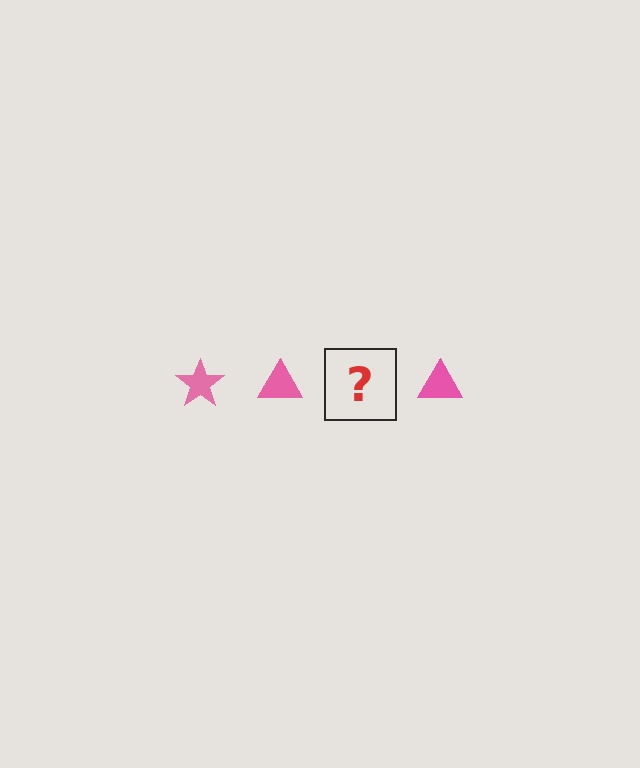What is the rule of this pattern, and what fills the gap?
The rule is that the pattern cycles through star, triangle shapes in pink. The gap should be filled with a pink star.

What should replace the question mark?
The question mark should be replaced with a pink star.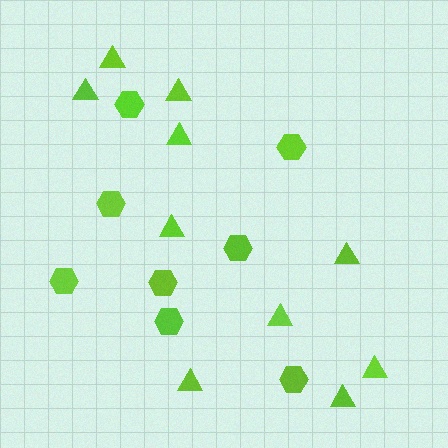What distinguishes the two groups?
There are 2 groups: one group of hexagons (8) and one group of triangles (10).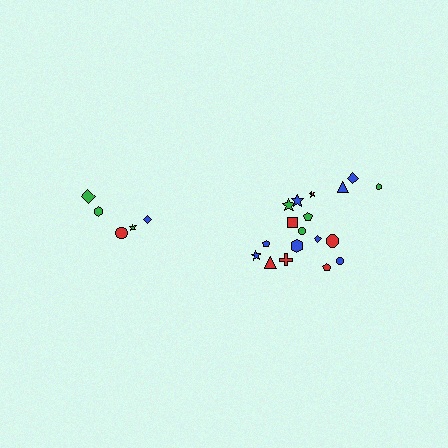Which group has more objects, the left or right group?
The right group.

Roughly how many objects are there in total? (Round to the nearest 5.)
Roughly 25 objects in total.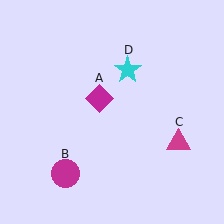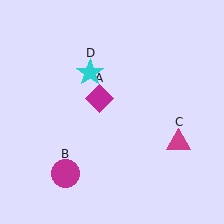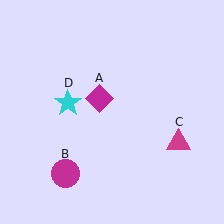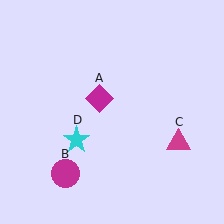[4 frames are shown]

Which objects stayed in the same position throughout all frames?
Magenta diamond (object A) and magenta circle (object B) and magenta triangle (object C) remained stationary.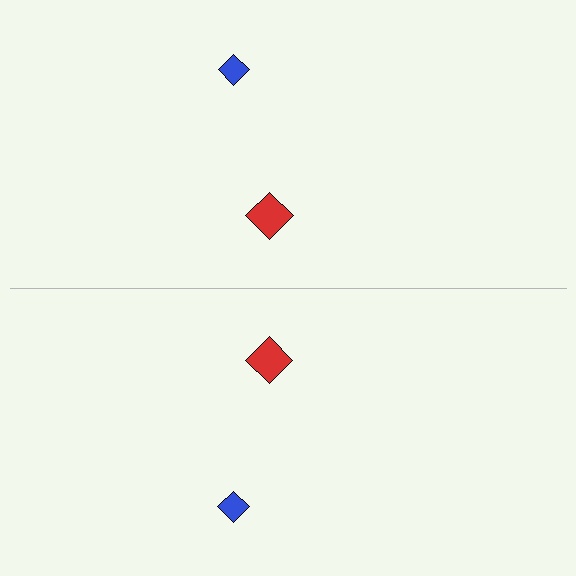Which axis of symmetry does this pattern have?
The pattern has a horizontal axis of symmetry running through the center of the image.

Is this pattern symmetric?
Yes, this pattern has bilateral (reflection) symmetry.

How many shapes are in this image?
There are 4 shapes in this image.